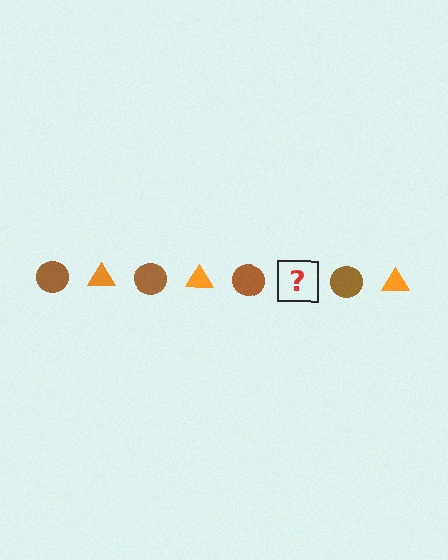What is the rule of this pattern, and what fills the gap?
The rule is that the pattern alternates between brown circle and orange triangle. The gap should be filled with an orange triangle.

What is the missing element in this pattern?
The missing element is an orange triangle.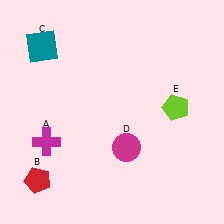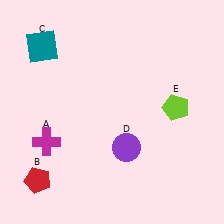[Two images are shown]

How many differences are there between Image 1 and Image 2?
There is 1 difference between the two images.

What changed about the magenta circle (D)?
In Image 1, D is magenta. In Image 2, it changed to purple.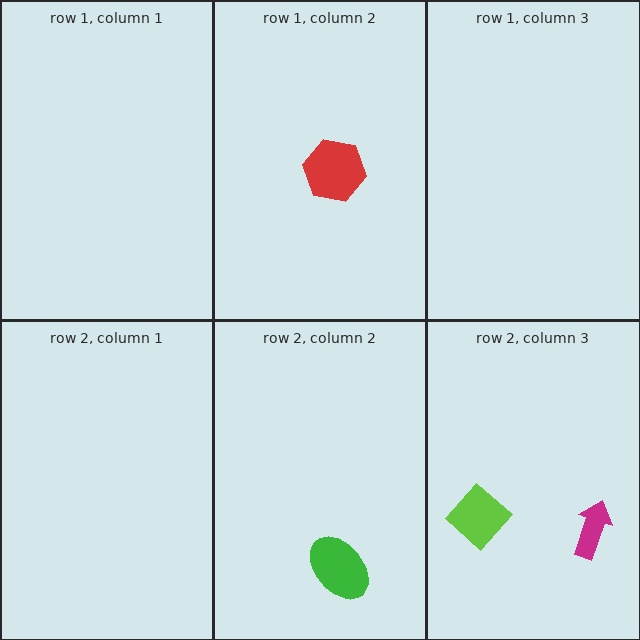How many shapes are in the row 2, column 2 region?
1.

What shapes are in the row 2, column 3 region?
The magenta arrow, the lime diamond.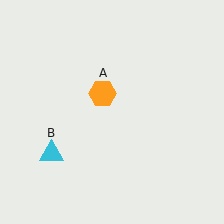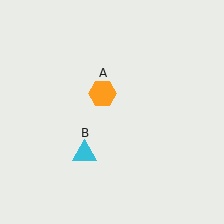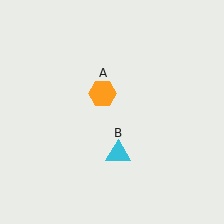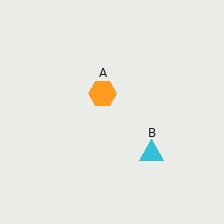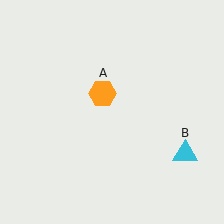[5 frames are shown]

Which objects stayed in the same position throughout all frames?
Orange hexagon (object A) remained stationary.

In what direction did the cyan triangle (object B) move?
The cyan triangle (object B) moved right.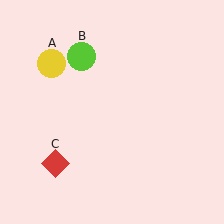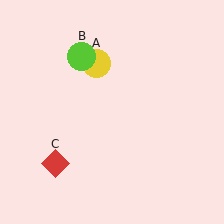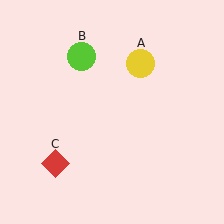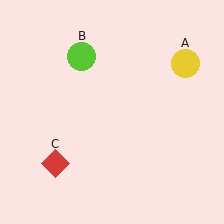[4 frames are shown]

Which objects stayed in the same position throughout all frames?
Lime circle (object B) and red diamond (object C) remained stationary.